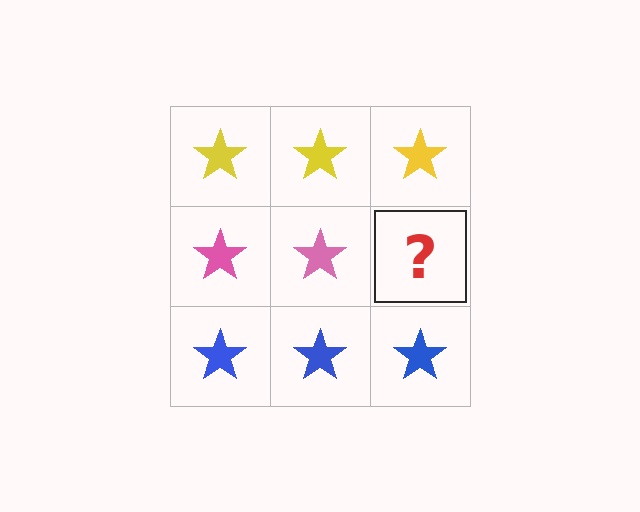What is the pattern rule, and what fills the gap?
The rule is that each row has a consistent color. The gap should be filled with a pink star.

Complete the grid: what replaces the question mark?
The question mark should be replaced with a pink star.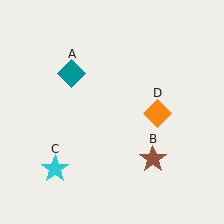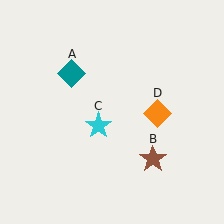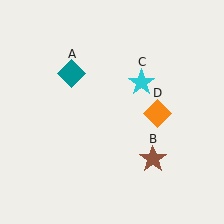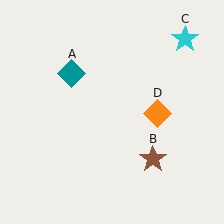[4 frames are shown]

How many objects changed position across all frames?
1 object changed position: cyan star (object C).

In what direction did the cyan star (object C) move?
The cyan star (object C) moved up and to the right.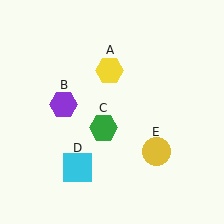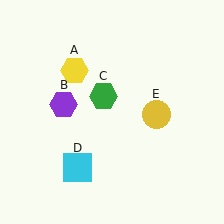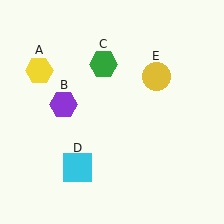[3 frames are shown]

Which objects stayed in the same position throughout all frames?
Purple hexagon (object B) and cyan square (object D) remained stationary.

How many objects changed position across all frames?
3 objects changed position: yellow hexagon (object A), green hexagon (object C), yellow circle (object E).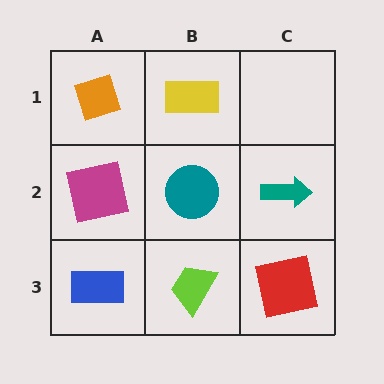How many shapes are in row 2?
3 shapes.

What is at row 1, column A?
An orange diamond.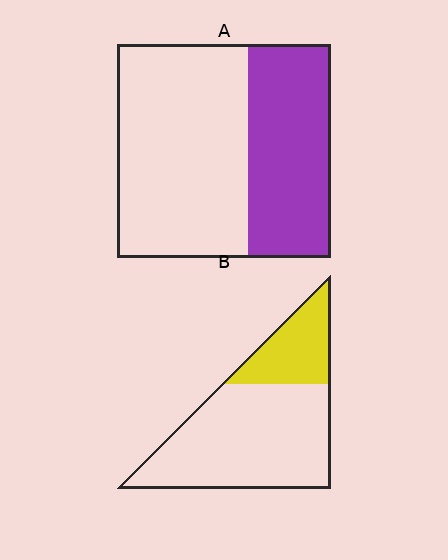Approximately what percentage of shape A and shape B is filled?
A is approximately 40% and B is approximately 25%.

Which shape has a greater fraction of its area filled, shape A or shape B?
Shape A.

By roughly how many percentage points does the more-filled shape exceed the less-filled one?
By roughly 15 percentage points (A over B).